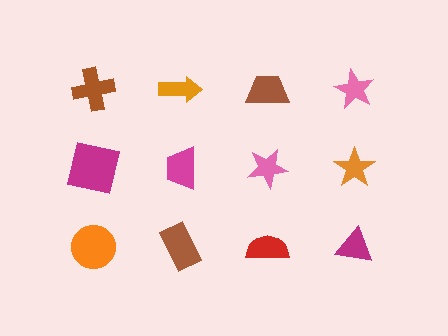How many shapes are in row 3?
4 shapes.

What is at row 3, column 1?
An orange circle.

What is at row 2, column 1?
A magenta square.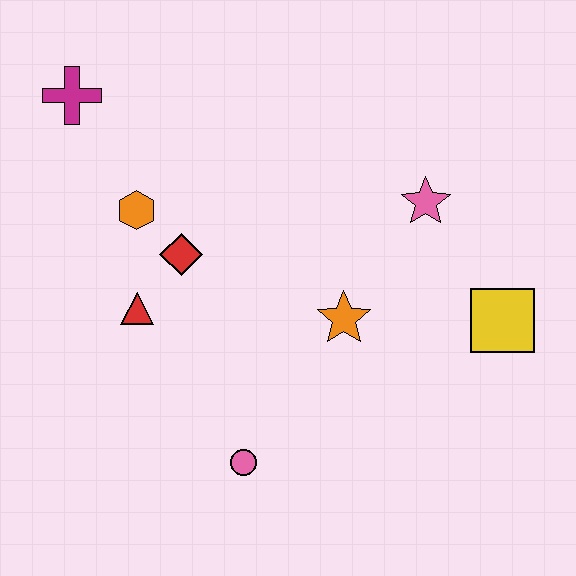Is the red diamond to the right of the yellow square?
No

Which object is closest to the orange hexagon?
The red diamond is closest to the orange hexagon.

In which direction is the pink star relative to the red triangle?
The pink star is to the right of the red triangle.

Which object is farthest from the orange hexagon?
The yellow square is farthest from the orange hexagon.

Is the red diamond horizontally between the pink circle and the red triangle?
Yes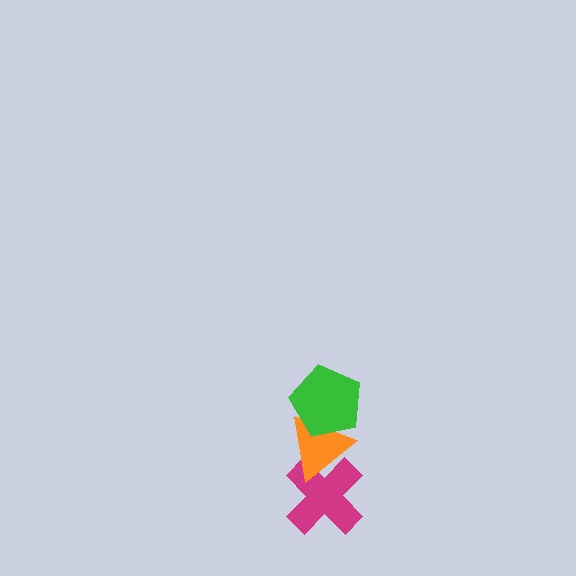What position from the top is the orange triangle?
The orange triangle is 2nd from the top.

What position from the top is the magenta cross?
The magenta cross is 3rd from the top.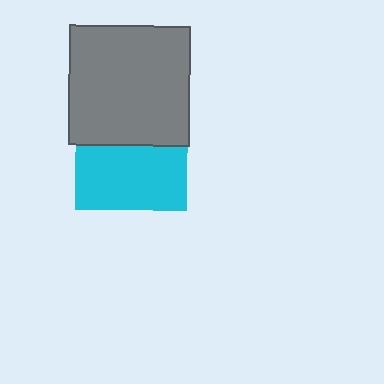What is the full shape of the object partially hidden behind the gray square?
The partially hidden object is a cyan square.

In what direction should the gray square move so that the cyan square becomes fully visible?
The gray square should move up. That is the shortest direction to clear the overlap and leave the cyan square fully visible.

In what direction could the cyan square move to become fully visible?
The cyan square could move down. That would shift it out from behind the gray square entirely.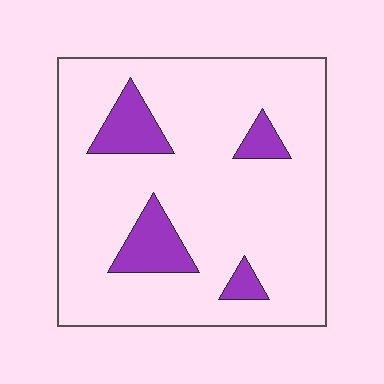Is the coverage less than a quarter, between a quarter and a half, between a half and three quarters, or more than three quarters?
Less than a quarter.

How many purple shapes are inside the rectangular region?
4.